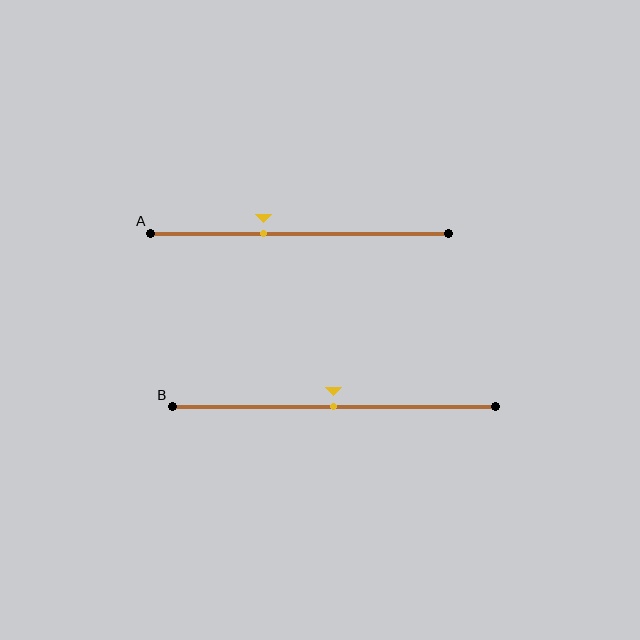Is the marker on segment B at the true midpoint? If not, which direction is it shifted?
Yes, the marker on segment B is at the true midpoint.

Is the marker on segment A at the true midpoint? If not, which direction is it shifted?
No, the marker on segment A is shifted to the left by about 12% of the segment length.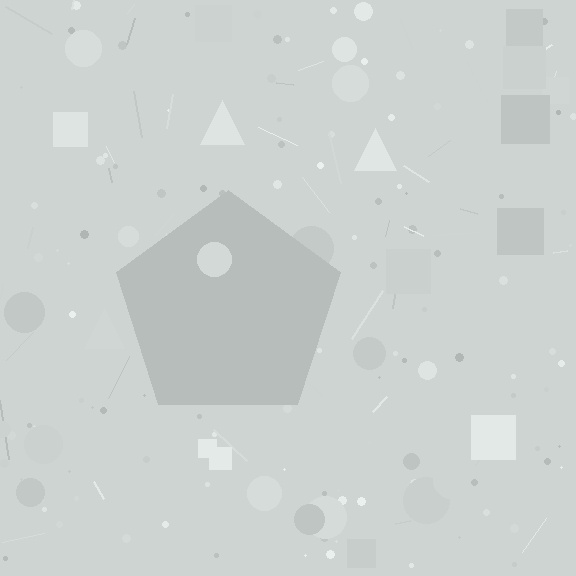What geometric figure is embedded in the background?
A pentagon is embedded in the background.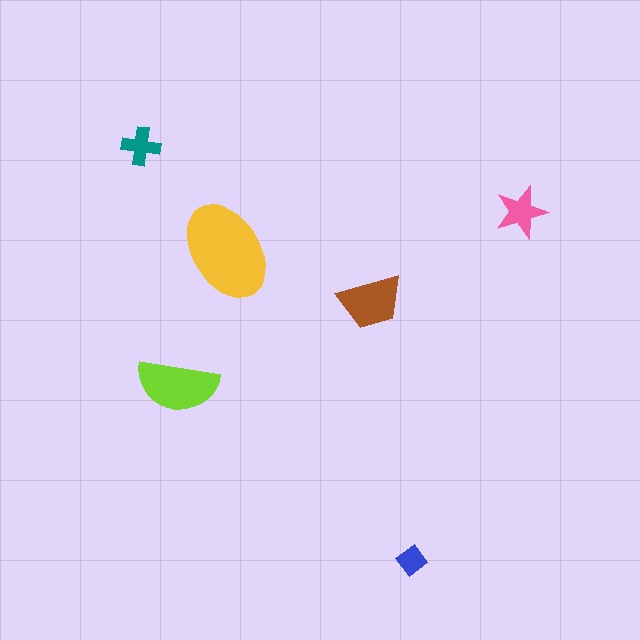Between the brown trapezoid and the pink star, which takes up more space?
The brown trapezoid.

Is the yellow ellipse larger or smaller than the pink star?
Larger.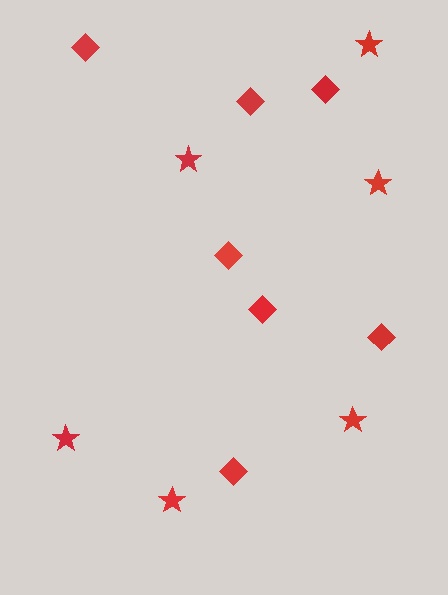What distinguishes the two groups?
There are 2 groups: one group of stars (6) and one group of diamonds (7).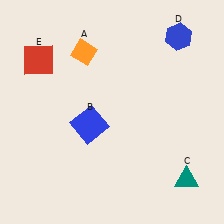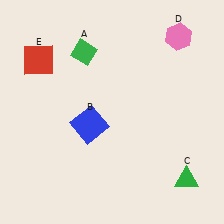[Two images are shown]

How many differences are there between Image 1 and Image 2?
There are 3 differences between the two images.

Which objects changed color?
A changed from orange to green. C changed from teal to green. D changed from blue to pink.